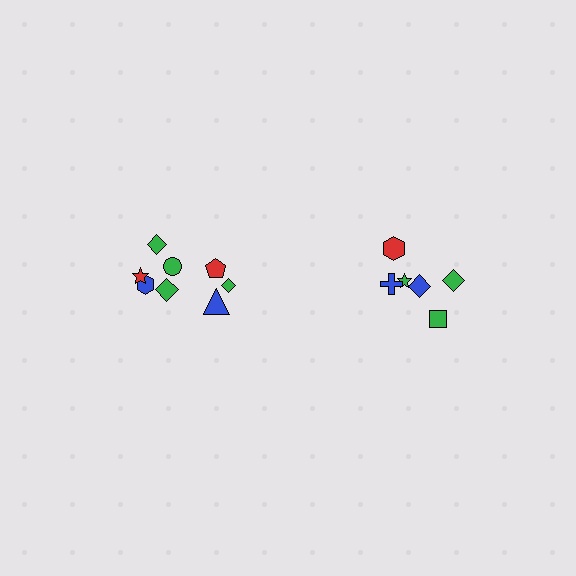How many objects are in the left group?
There are 8 objects.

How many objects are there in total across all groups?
There are 14 objects.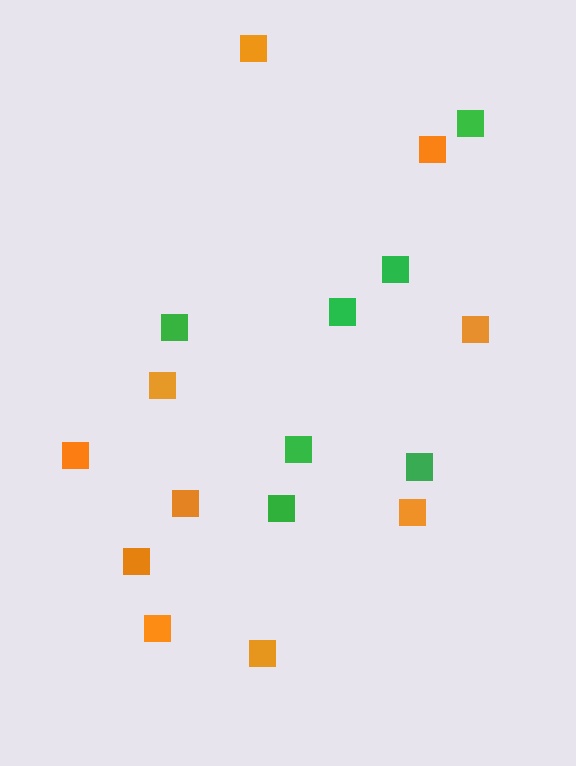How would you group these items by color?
There are 2 groups: one group of green squares (7) and one group of orange squares (10).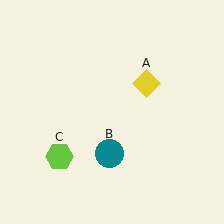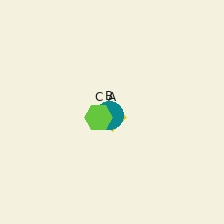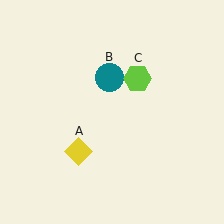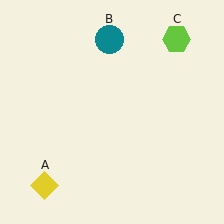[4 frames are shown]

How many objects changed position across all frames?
3 objects changed position: yellow diamond (object A), teal circle (object B), lime hexagon (object C).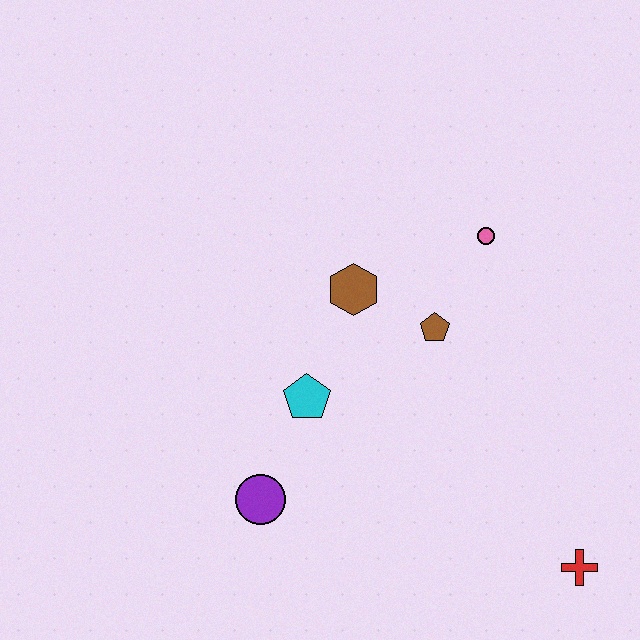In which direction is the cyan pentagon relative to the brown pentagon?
The cyan pentagon is to the left of the brown pentagon.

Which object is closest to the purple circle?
The cyan pentagon is closest to the purple circle.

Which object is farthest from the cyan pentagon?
The red cross is farthest from the cyan pentagon.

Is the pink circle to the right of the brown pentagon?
Yes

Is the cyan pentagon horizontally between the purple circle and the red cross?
Yes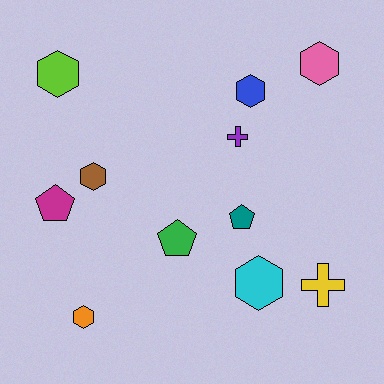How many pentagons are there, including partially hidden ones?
There are 3 pentagons.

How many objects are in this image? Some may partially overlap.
There are 11 objects.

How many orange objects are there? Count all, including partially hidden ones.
There is 1 orange object.